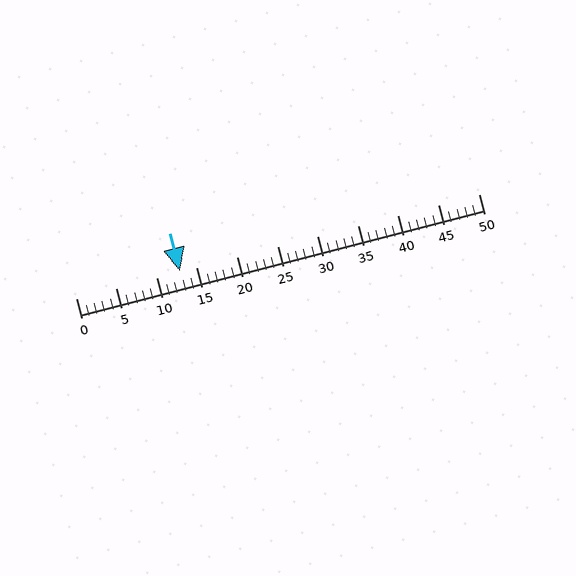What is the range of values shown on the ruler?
The ruler shows values from 0 to 50.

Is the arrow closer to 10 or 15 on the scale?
The arrow is closer to 15.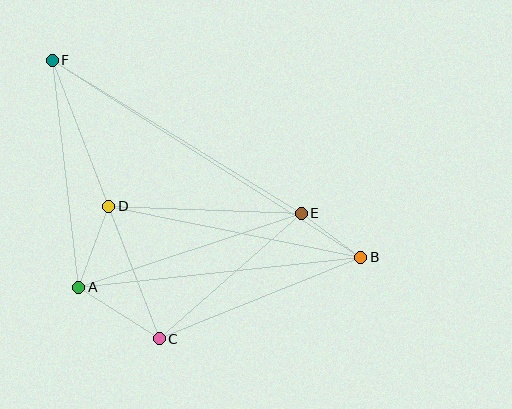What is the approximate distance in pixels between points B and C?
The distance between B and C is approximately 217 pixels.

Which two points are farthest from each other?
Points B and F are farthest from each other.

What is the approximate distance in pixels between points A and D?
The distance between A and D is approximately 86 pixels.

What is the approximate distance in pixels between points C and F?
The distance between C and F is approximately 298 pixels.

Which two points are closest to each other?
Points B and E are closest to each other.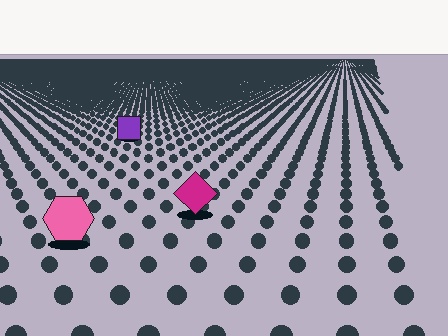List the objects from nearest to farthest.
From nearest to farthest: the pink hexagon, the magenta diamond, the purple square.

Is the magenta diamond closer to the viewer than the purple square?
Yes. The magenta diamond is closer — you can tell from the texture gradient: the ground texture is coarser near it.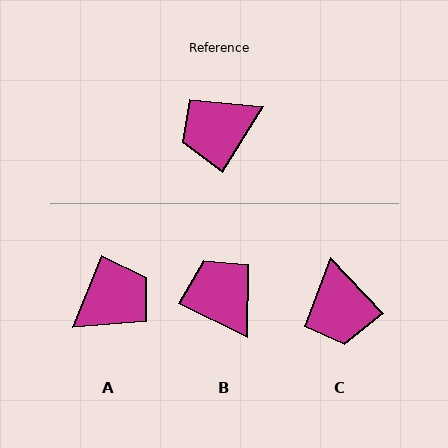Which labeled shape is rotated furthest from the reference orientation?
A, about 170 degrees away.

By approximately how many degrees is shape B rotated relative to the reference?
Approximately 85 degrees clockwise.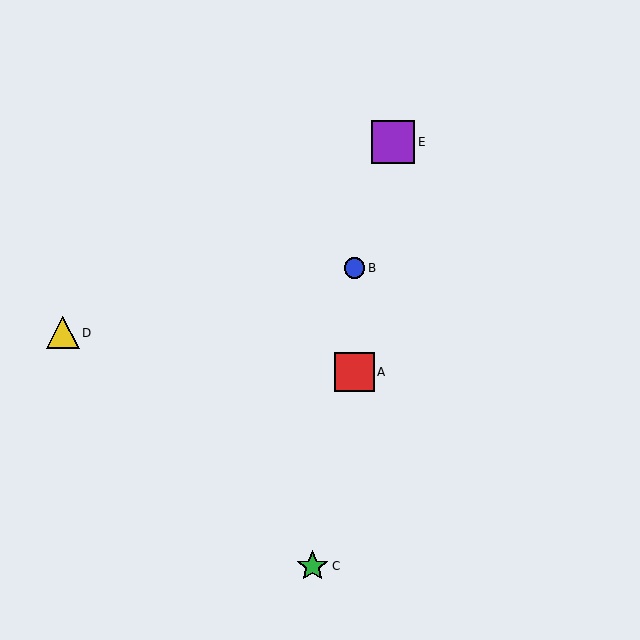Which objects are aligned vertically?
Objects A, B are aligned vertically.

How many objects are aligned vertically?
2 objects (A, B) are aligned vertically.